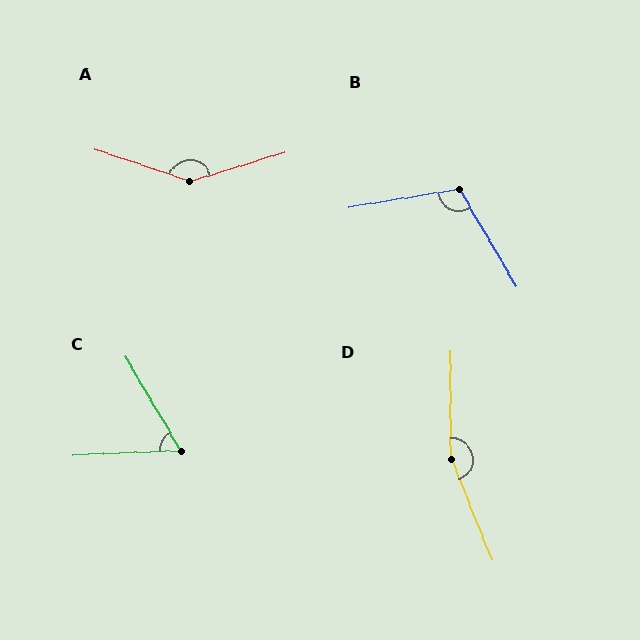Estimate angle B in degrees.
Approximately 111 degrees.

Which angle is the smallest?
C, at approximately 62 degrees.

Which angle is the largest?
D, at approximately 158 degrees.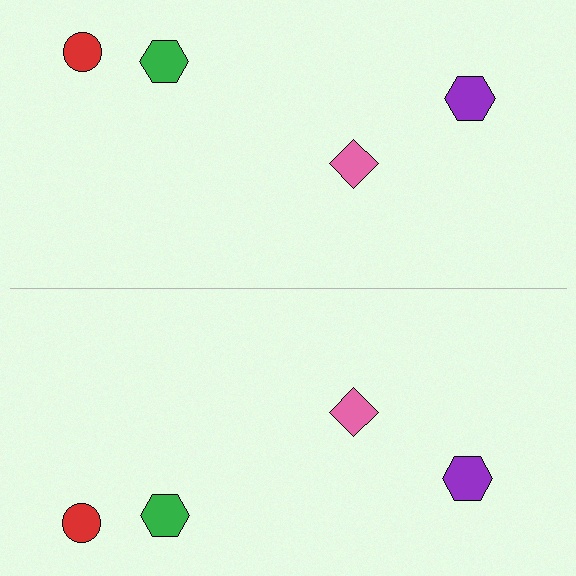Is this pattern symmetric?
Yes, this pattern has bilateral (reflection) symmetry.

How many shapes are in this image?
There are 8 shapes in this image.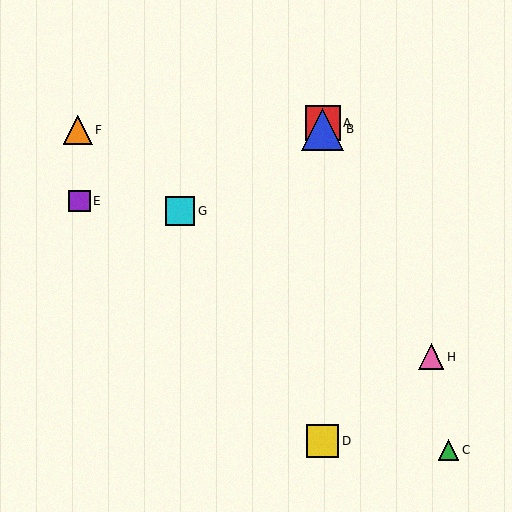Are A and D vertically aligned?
Yes, both are at x≈323.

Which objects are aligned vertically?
Objects A, B, D are aligned vertically.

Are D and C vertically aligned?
No, D is at x≈323 and C is at x≈449.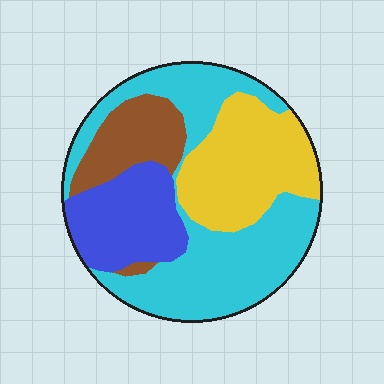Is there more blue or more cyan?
Cyan.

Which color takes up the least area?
Brown, at roughly 15%.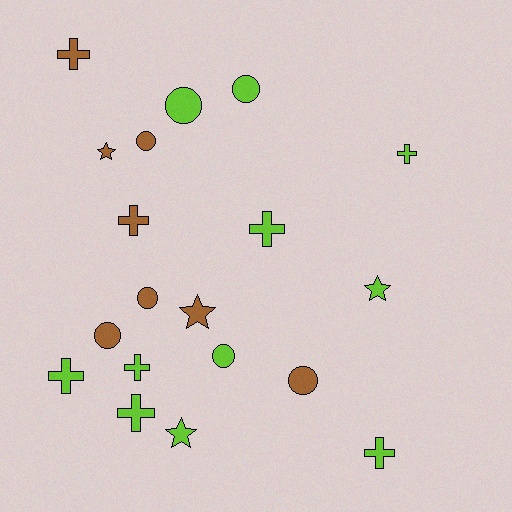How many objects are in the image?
There are 19 objects.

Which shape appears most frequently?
Cross, with 8 objects.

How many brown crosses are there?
There are 2 brown crosses.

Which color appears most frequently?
Lime, with 11 objects.